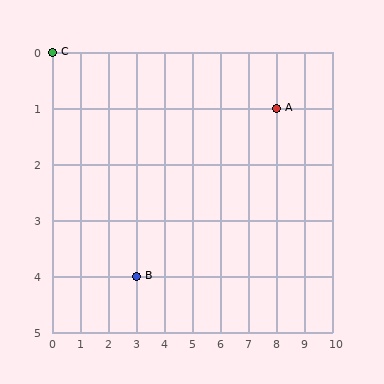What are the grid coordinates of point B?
Point B is at grid coordinates (3, 4).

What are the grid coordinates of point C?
Point C is at grid coordinates (0, 0).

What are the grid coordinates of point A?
Point A is at grid coordinates (8, 1).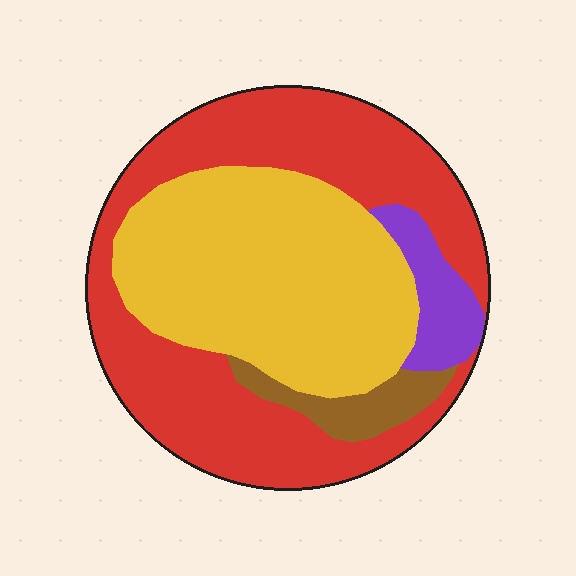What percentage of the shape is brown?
Brown covers 6% of the shape.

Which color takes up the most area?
Red, at roughly 45%.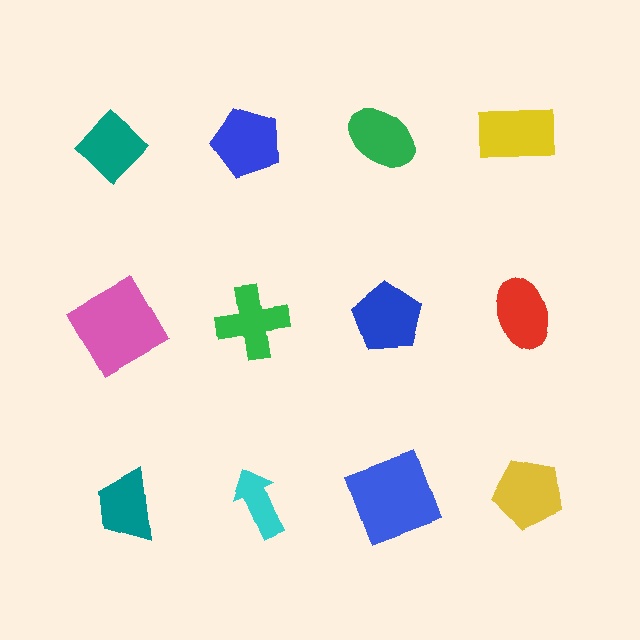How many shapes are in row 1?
4 shapes.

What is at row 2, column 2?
A green cross.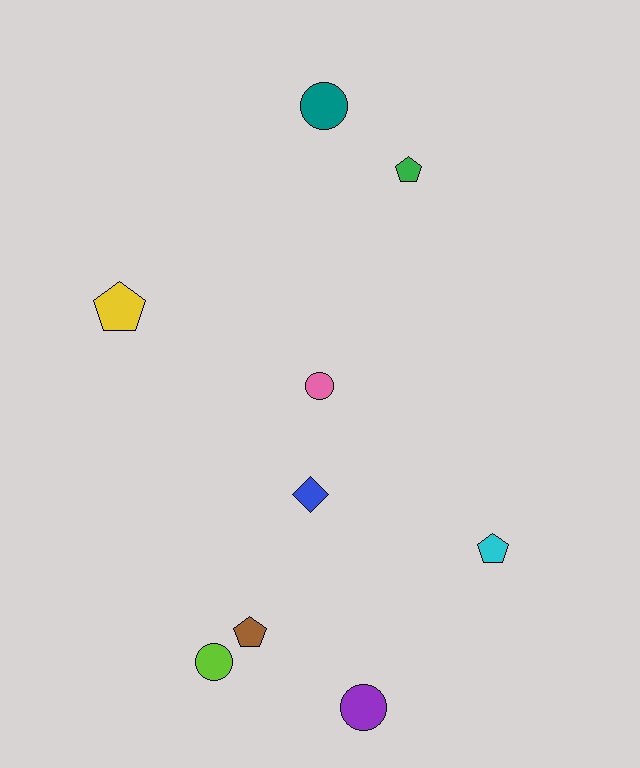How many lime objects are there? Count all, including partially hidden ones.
There is 1 lime object.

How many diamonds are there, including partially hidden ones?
There is 1 diamond.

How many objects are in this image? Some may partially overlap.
There are 9 objects.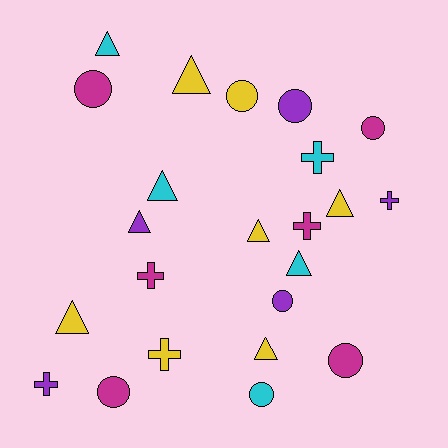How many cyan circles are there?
There is 1 cyan circle.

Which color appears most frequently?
Yellow, with 7 objects.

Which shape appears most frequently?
Triangle, with 9 objects.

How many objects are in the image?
There are 23 objects.